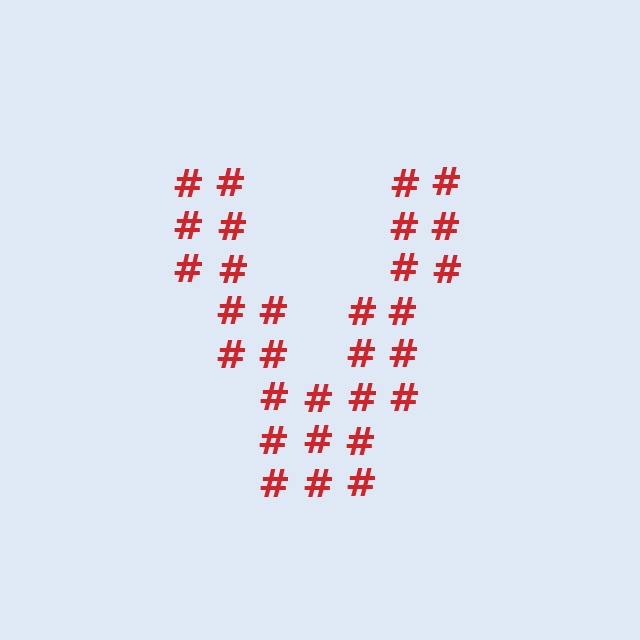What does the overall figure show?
The overall figure shows the letter V.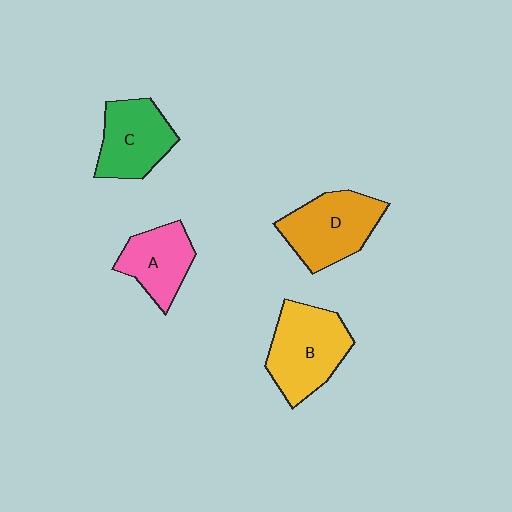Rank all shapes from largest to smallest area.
From largest to smallest: B (yellow), D (orange), C (green), A (pink).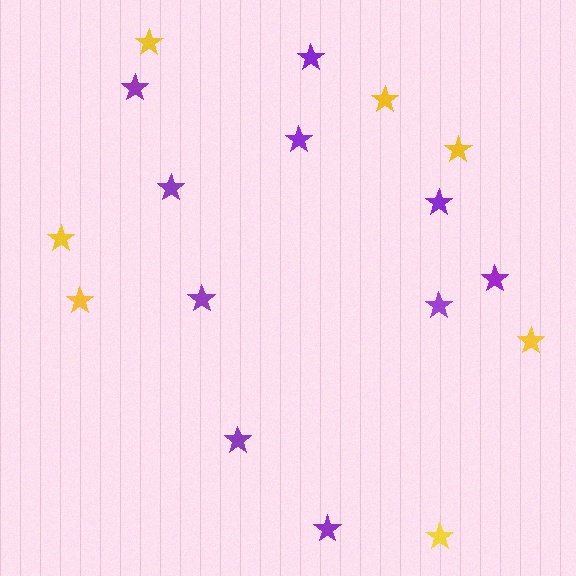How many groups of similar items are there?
There are 2 groups: one group of purple stars (10) and one group of yellow stars (7).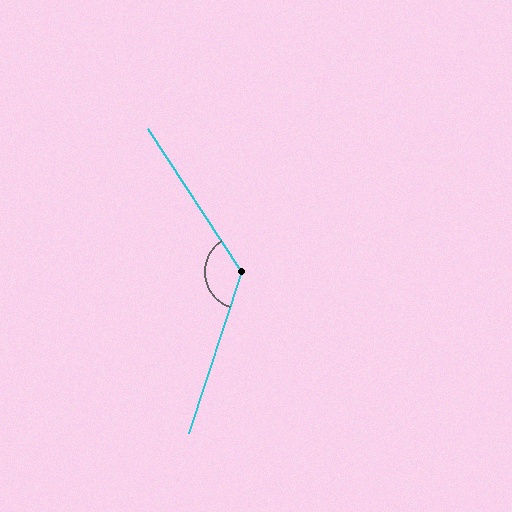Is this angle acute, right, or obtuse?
It is obtuse.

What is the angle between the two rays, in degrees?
Approximately 128 degrees.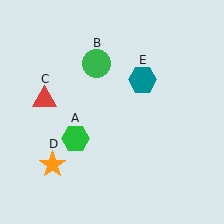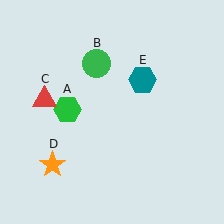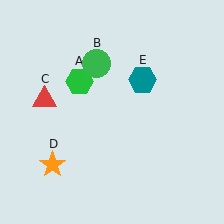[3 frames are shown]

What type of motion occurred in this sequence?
The green hexagon (object A) rotated clockwise around the center of the scene.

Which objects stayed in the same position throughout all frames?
Green circle (object B) and red triangle (object C) and orange star (object D) and teal hexagon (object E) remained stationary.